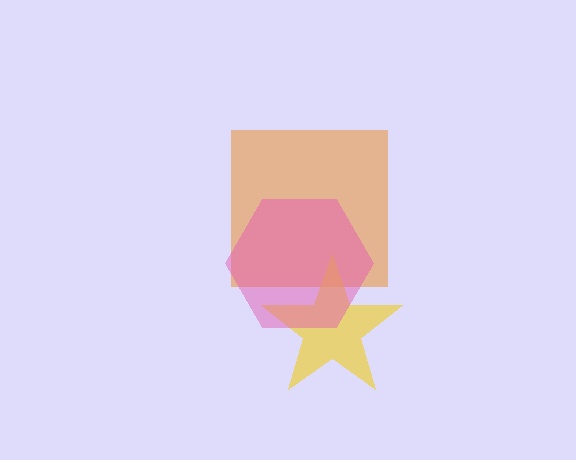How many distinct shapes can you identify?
There are 3 distinct shapes: an orange square, a yellow star, a pink hexagon.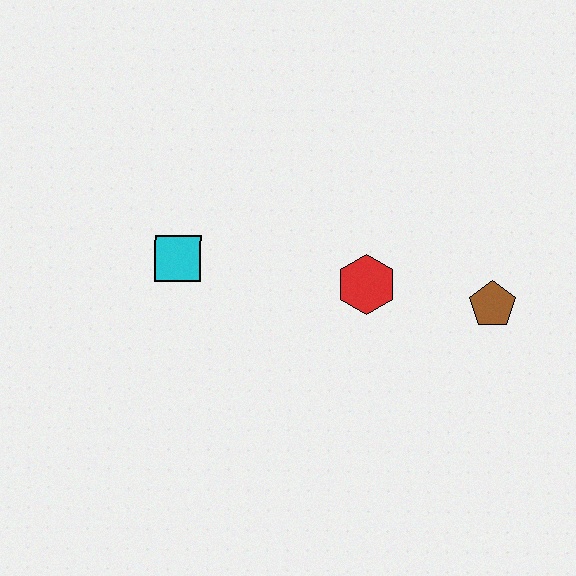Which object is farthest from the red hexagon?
The cyan square is farthest from the red hexagon.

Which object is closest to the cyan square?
The red hexagon is closest to the cyan square.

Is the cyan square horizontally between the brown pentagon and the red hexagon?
No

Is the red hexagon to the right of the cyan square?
Yes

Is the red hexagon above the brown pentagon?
Yes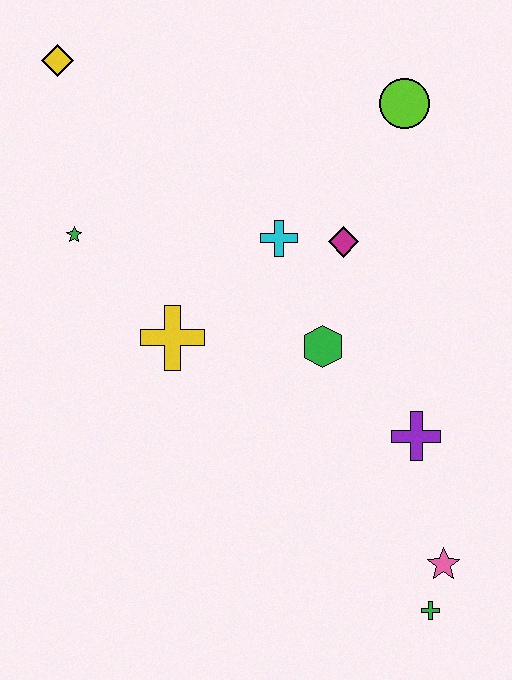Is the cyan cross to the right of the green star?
Yes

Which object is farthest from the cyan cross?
The green cross is farthest from the cyan cross.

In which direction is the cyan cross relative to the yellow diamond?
The cyan cross is to the right of the yellow diamond.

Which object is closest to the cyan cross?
The magenta diamond is closest to the cyan cross.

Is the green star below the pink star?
No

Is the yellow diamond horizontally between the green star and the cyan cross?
No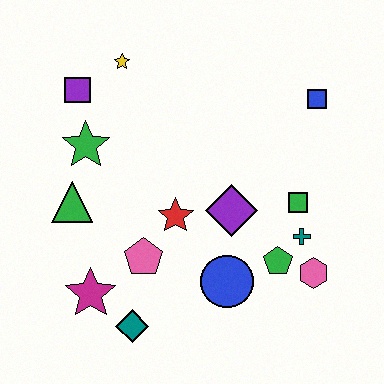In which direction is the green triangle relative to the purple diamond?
The green triangle is to the left of the purple diamond.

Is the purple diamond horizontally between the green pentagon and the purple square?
Yes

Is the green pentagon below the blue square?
Yes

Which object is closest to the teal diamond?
The magenta star is closest to the teal diamond.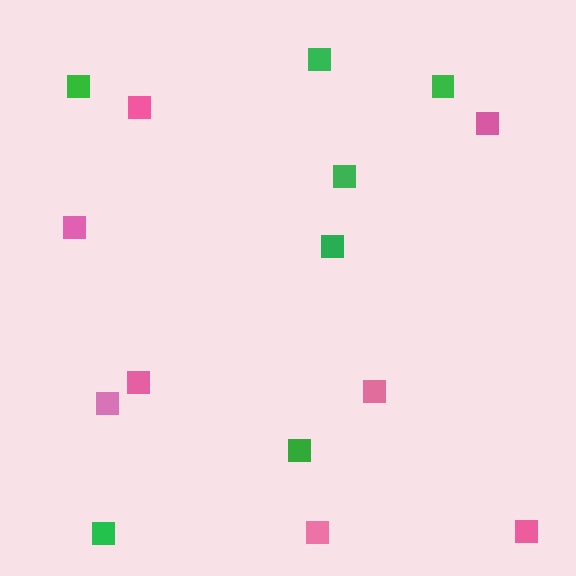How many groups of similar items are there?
There are 2 groups: one group of green squares (7) and one group of pink squares (8).